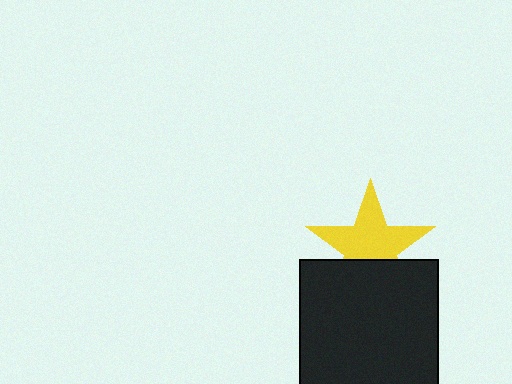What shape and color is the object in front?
The object in front is a black square.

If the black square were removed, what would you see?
You would see the complete yellow star.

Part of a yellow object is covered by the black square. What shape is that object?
It is a star.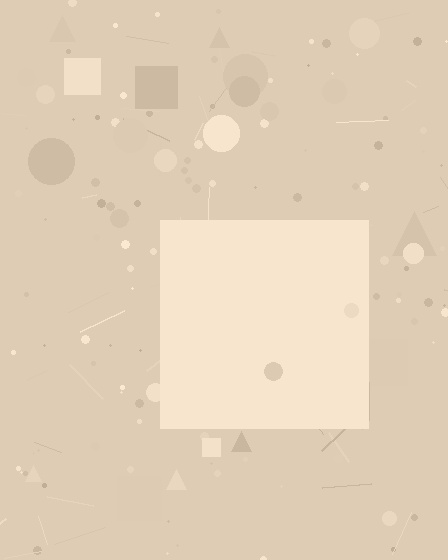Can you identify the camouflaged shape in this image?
The camouflaged shape is a square.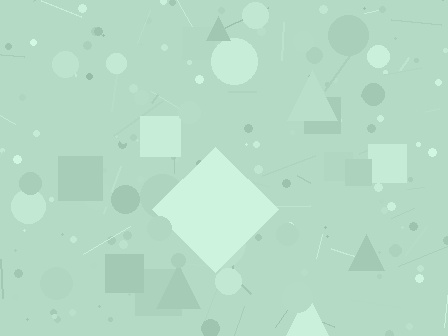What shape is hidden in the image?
A diamond is hidden in the image.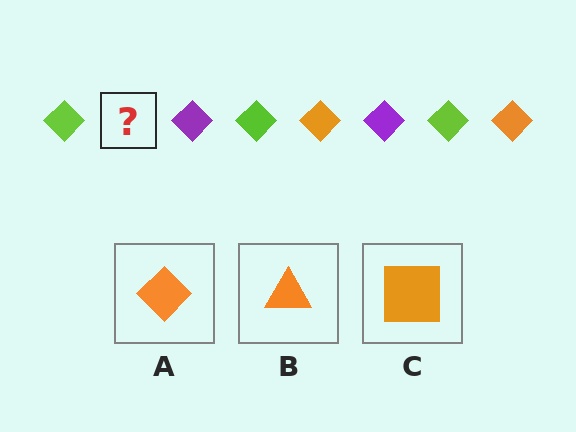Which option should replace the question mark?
Option A.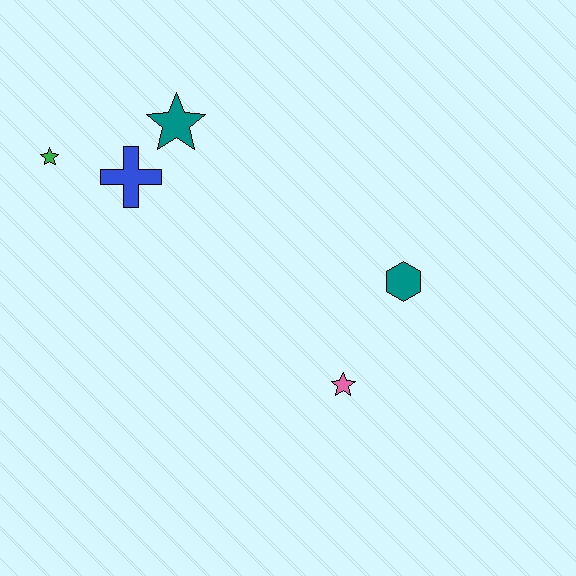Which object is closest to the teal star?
The blue cross is closest to the teal star.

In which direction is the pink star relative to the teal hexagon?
The pink star is below the teal hexagon.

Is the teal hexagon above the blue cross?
No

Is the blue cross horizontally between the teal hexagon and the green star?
Yes